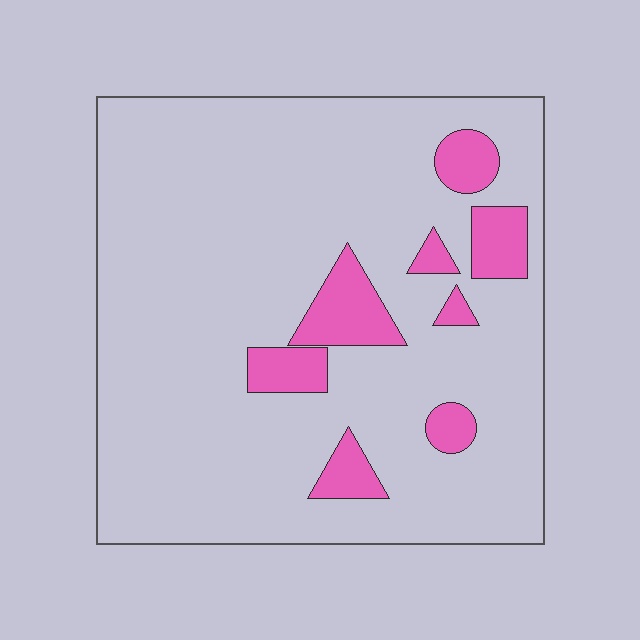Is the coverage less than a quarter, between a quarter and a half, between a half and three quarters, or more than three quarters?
Less than a quarter.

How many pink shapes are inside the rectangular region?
8.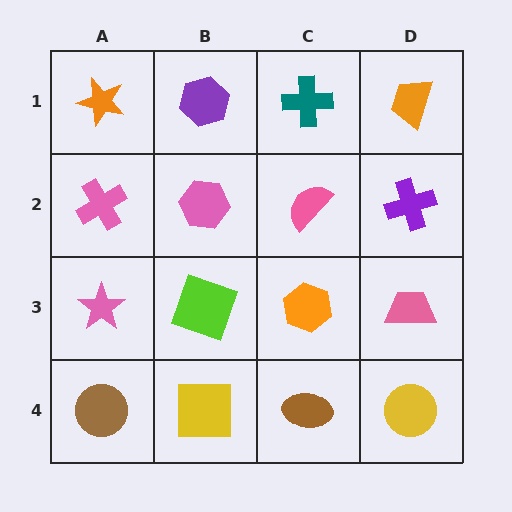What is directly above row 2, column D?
An orange trapezoid.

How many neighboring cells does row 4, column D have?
2.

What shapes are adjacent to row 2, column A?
An orange star (row 1, column A), a pink star (row 3, column A), a pink hexagon (row 2, column B).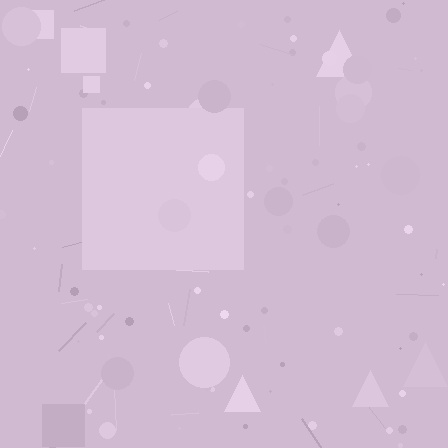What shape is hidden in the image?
A square is hidden in the image.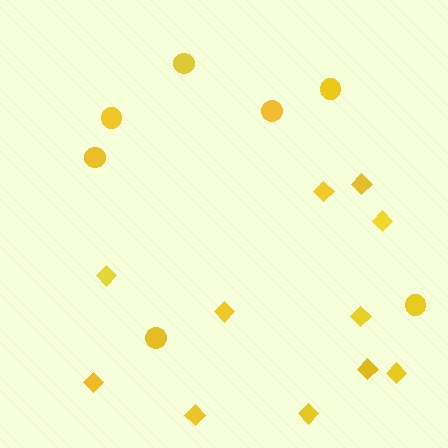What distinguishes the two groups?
There are 2 groups: one group of diamonds (11) and one group of circles (7).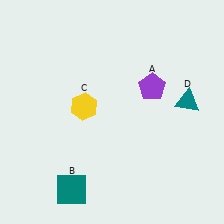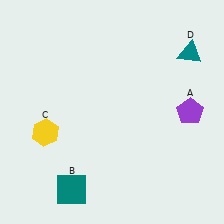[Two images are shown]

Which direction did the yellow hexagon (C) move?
The yellow hexagon (C) moved left.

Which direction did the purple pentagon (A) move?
The purple pentagon (A) moved right.